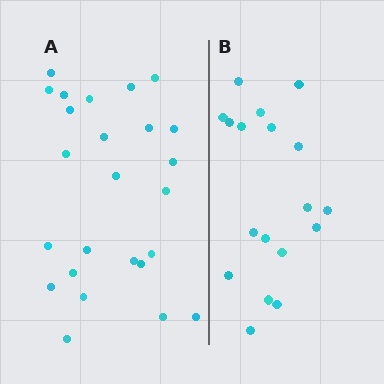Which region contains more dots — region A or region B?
Region A (the left region) has more dots.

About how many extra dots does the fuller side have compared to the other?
Region A has roughly 8 or so more dots than region B.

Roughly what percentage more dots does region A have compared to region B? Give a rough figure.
About 40% more.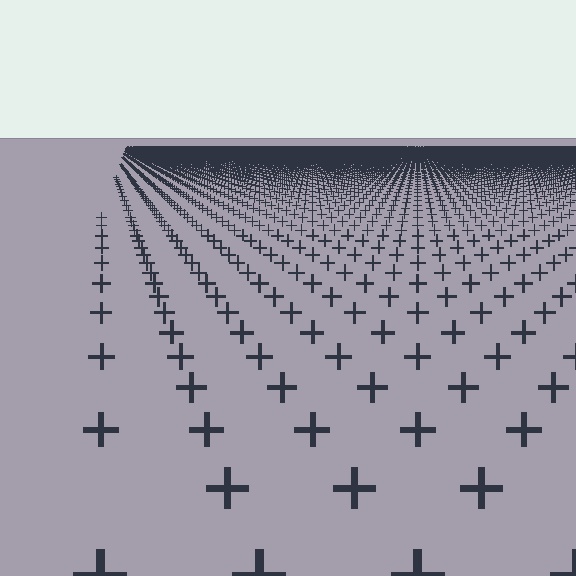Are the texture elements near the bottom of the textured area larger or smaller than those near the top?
Larger. Near the bottom, elements are closer to the viewer and appear at a bigger on-screen size.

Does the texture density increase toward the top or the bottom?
Density increases toward the top.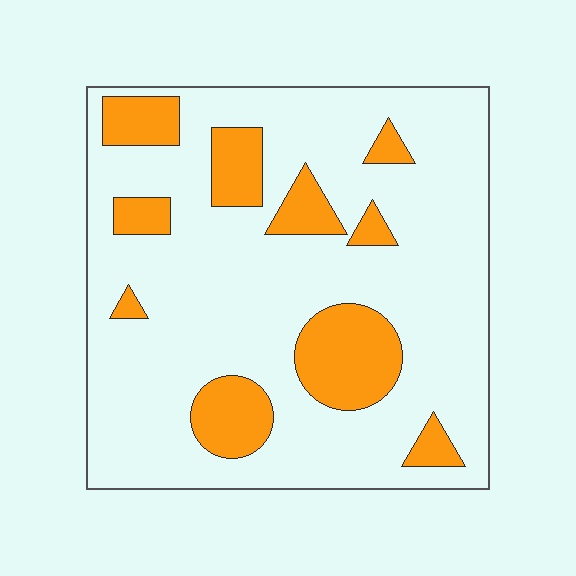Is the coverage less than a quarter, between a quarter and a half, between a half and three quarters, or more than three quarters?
Less than a quarter.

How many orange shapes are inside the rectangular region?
10.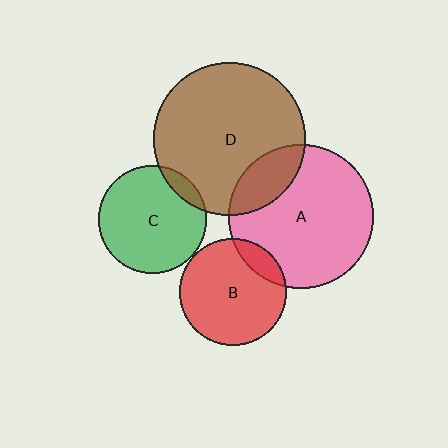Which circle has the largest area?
Circle D (brown).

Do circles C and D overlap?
Yes.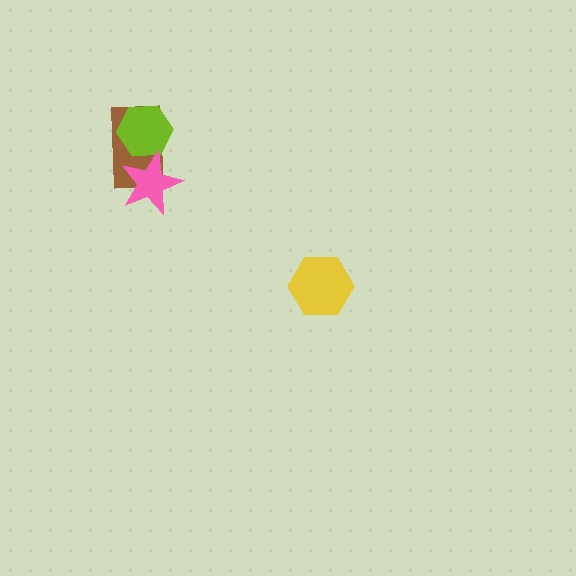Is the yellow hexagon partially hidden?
No, no other shape covers it.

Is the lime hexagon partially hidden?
Yes, it is partially covered by another shape.